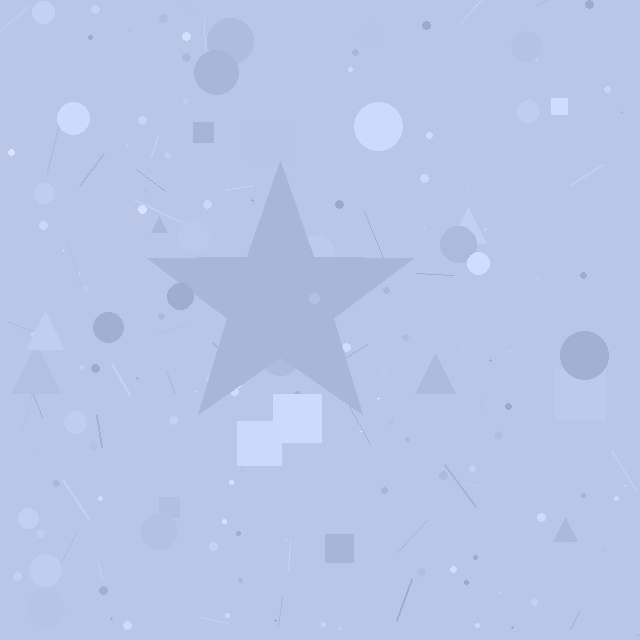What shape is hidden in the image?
A star is hidden in the image.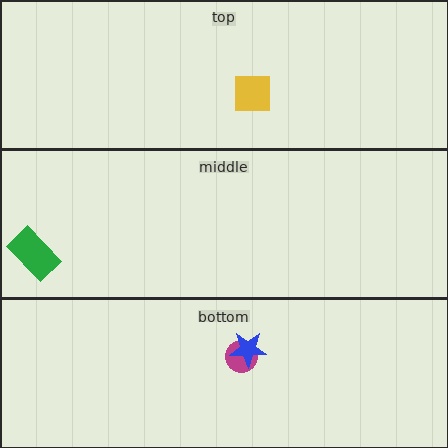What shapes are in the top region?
The yellow square.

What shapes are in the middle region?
The green rectangle.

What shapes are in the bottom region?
The magenta circle, the blue star.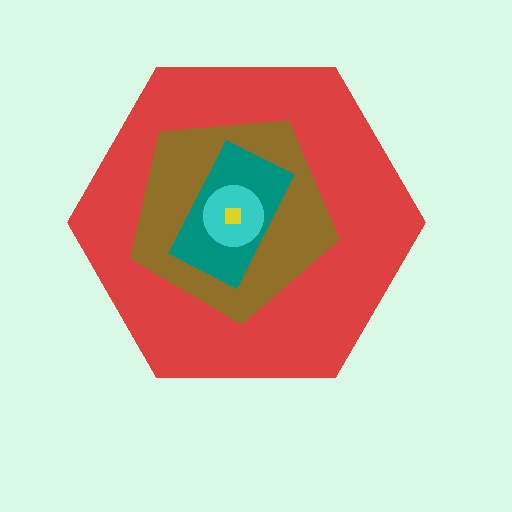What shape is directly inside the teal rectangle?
The cyan circle.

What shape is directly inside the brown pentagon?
The teal rectangle.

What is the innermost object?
The yellow square.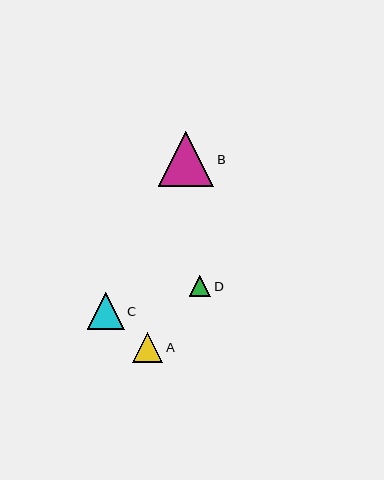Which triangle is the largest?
Triangle B is the largest with a size of approximately 55 pixels.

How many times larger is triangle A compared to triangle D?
Triangle A is approximately 1.4 times the size of triangle D.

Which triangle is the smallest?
Triangle D is the smallest with a size of approximately 22 pixels.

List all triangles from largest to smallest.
From largest to smallest: B, C, A, D.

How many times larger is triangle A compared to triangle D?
Triangle A is approximately 1.4 times the size of triangle D.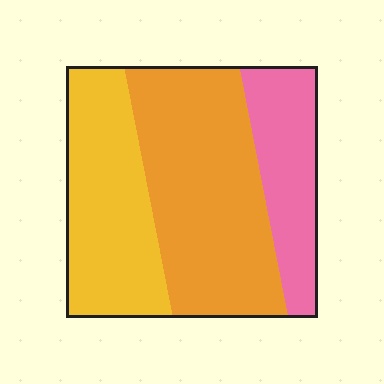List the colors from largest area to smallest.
From largest to smallest: orange, yellow, pink.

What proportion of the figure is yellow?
Yellow covers 33% of the figure.